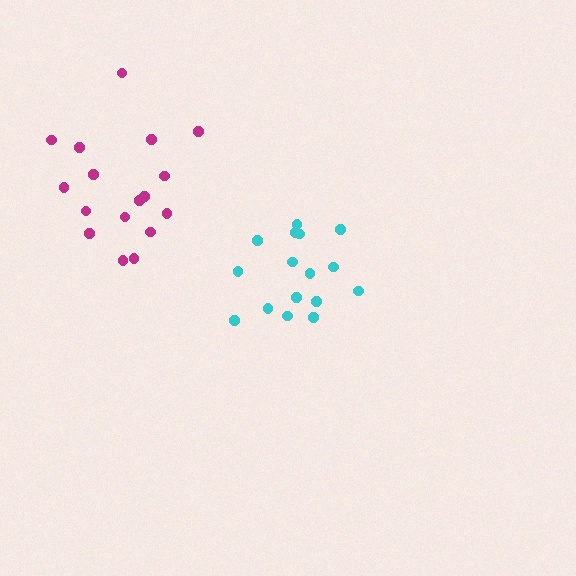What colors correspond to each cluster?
The clusters are colored: cyan, magenta.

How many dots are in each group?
Group 1: 16 dots, Group 2: 17 dots (33 total).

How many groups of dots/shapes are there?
There are 2 groups.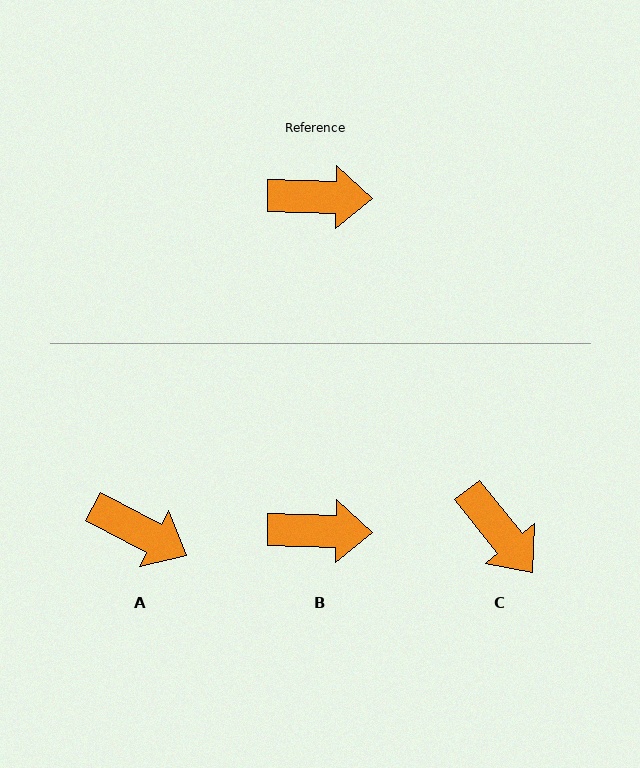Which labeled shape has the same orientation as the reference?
B.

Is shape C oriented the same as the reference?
No, it is off by about 50 degrees.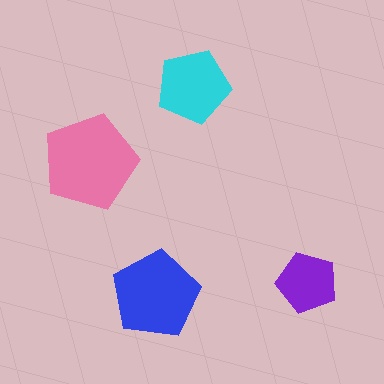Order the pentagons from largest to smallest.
the pink one, the blue one, the cyan one, the purple one.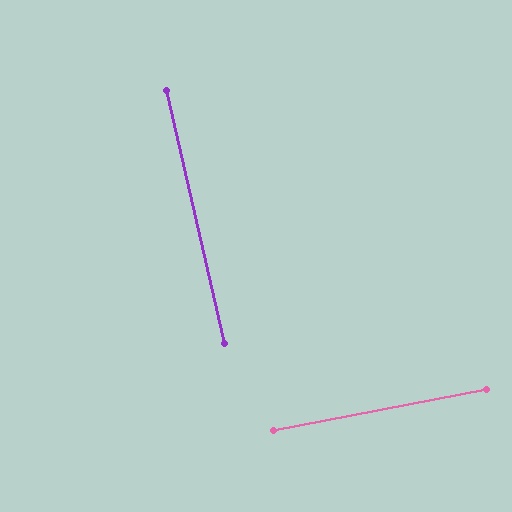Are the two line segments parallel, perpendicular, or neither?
Perpendicular — they meet at approximately 88°.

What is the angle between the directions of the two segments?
Approximately 88 degrees.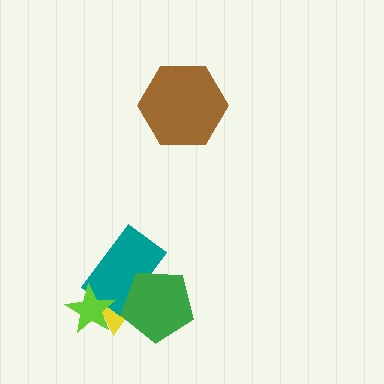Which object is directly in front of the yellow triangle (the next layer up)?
The teal rectangle is directly in front of the yellow triangle.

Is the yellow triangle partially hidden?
Yes, it is partially covered by another shape.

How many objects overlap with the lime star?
2 objects overlap with the lime star.